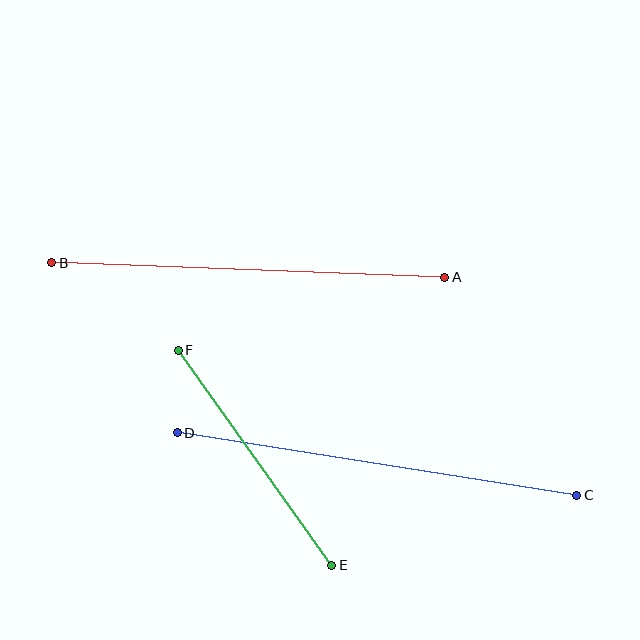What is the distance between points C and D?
The distance is approximately 405 pixels.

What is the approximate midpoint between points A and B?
The midpoint is at approximately (248, 270) pixels.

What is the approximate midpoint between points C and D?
The midpoint is at approximately (377, 464) pixels.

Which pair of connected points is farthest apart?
Points C and D are farthest apart.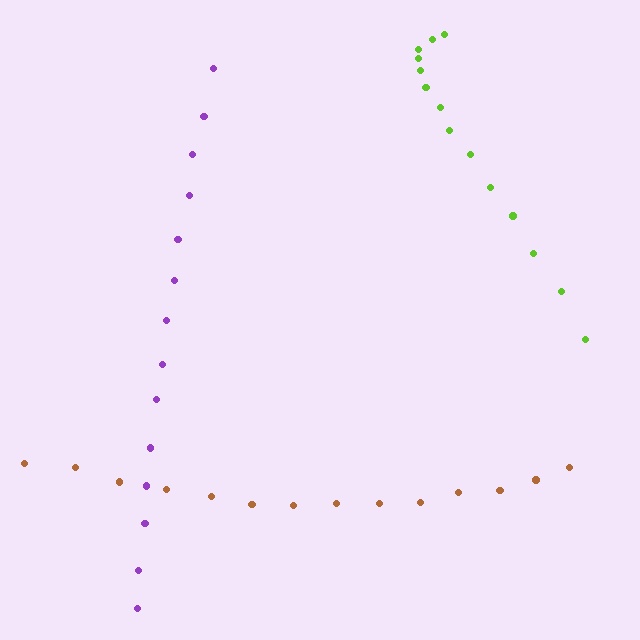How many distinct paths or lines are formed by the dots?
There are 3 distinct paths.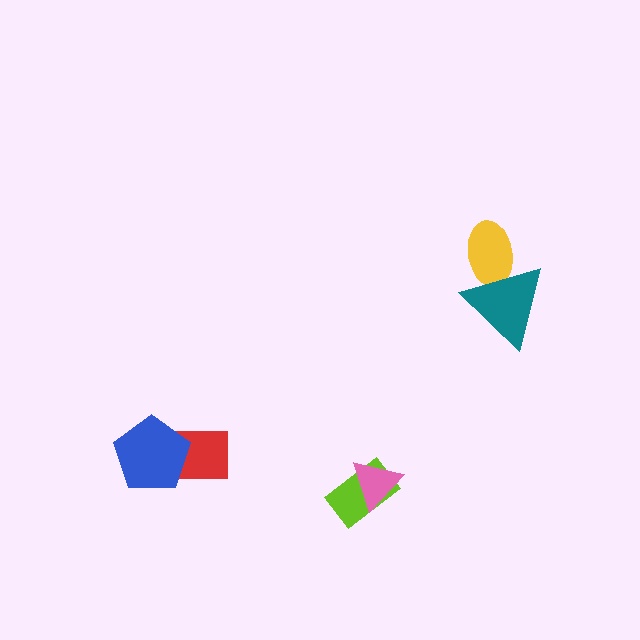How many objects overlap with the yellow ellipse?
1 object overlaps with the yellow ellipse.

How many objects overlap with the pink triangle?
1 object overlaps with the pink triangle.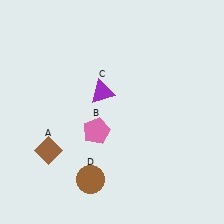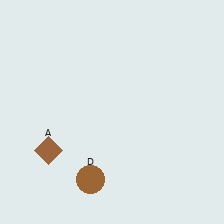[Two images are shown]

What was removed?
The purple triangle (C), the pink pentagon (B) were removed in Image 2.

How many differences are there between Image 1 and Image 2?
There are 2 differences between the two images.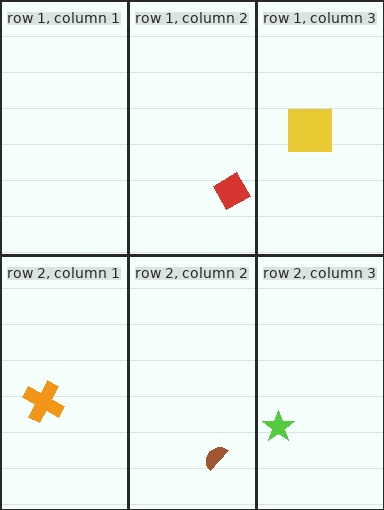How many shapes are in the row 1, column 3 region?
1.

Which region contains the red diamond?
The row 1, column 2 region.